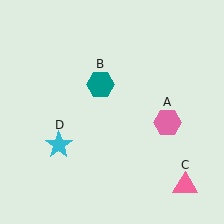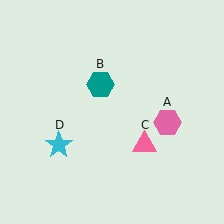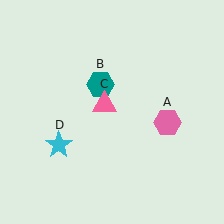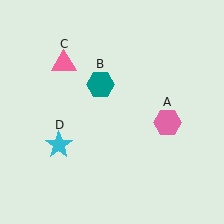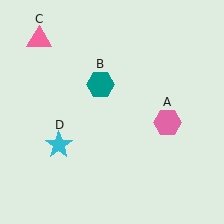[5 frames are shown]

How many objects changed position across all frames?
1 object changed position: pink triangle (object C).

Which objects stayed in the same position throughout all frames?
Pink hexagon (object A) and teal hexagon (object B) and cyan star (object D) remained stationary.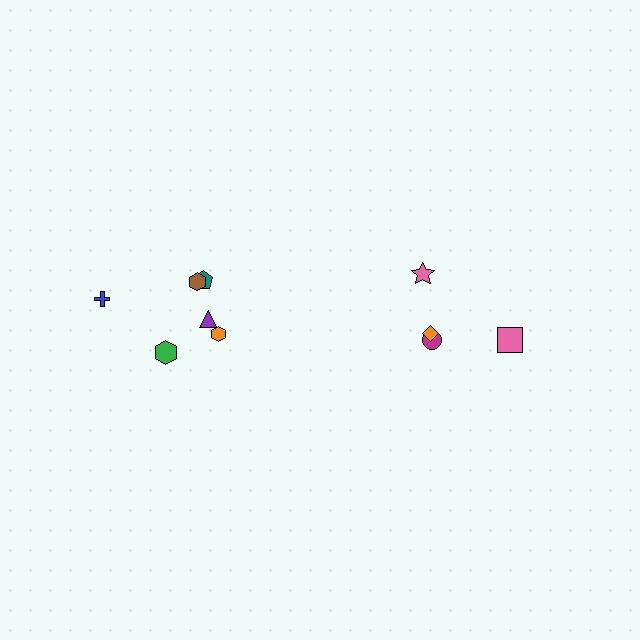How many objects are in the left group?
There are 6 objects.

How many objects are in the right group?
There are 4 objects.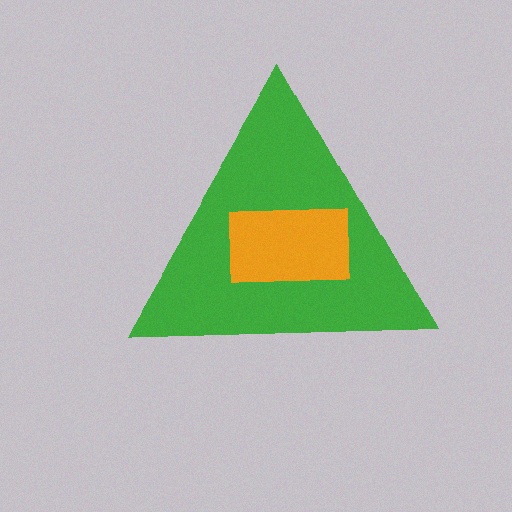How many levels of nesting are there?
2.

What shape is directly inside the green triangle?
The orange rectangle.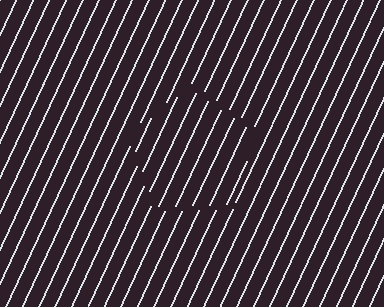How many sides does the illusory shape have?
5 sides — the line-ends trace a pentagon.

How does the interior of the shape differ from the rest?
The interior of the shape contains the same grating, shifted by half a period — the contour is defined by the phase discontinuity where line-ends from the inner and outer gratings abut.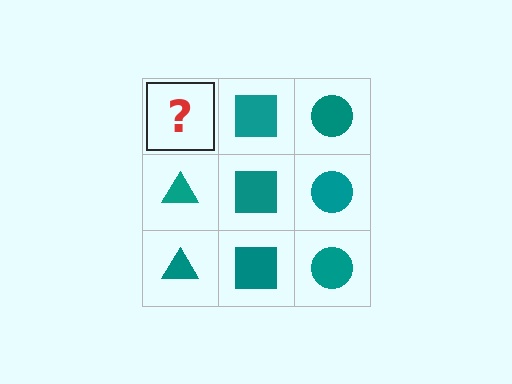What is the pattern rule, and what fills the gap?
The rule is that each column has a consistent shape. The gap should be filled with a teal triangle.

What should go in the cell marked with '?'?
The missing cell should contain a teal triangle.